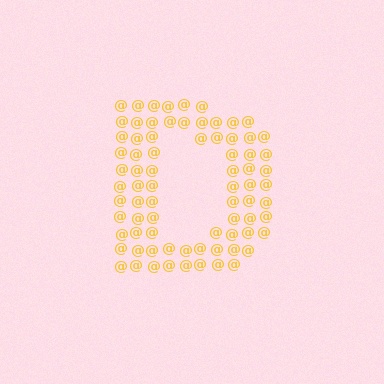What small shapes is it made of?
It is made of small at signs.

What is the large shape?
The large shape is the letter D.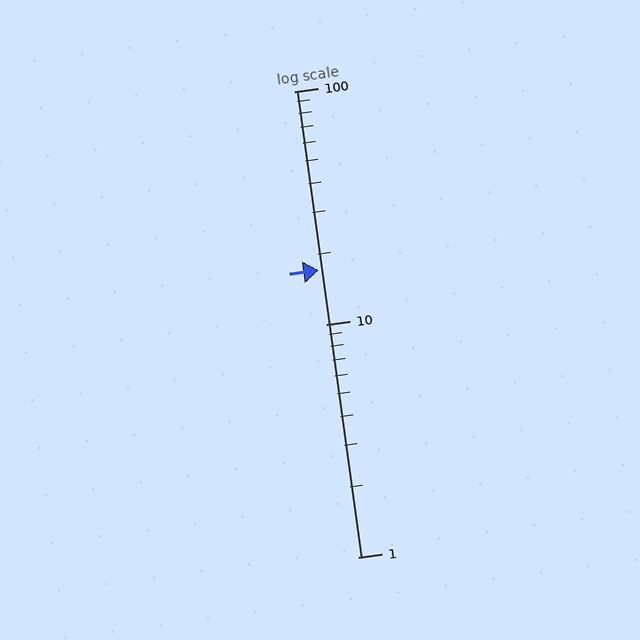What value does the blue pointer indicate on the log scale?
The pointer indicates approximately 17.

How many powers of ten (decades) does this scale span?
The scale spans 2 decades, from 1 to 100.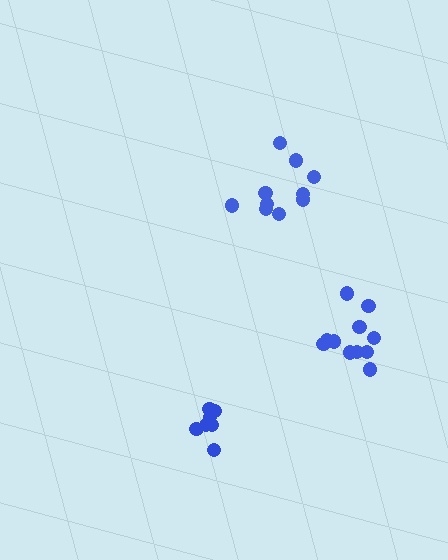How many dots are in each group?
Group 1: 10 dots, Group 2: 11 dots, Group 3: 7 dots (28 total).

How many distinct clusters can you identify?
There are 3 distinct clusters.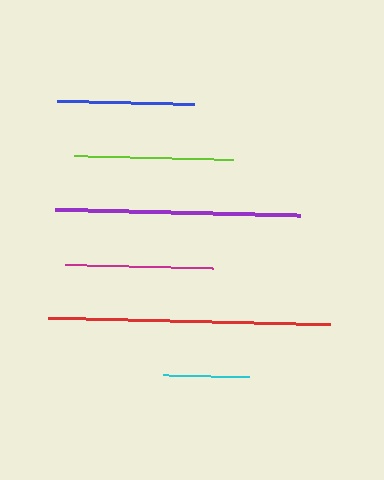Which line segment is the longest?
The red line is the longest at approximately 283 pixels.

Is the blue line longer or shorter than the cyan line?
The blue line is longer than the cyan line.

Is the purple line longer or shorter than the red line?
The red line is longer than the purple line.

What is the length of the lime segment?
The lime segment is approximately 159 pixels long.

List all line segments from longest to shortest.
From longest to shortest: red, purple, lime, magenta, blue, cyan.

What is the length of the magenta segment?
The magenta segment is approximately 147 pixels long.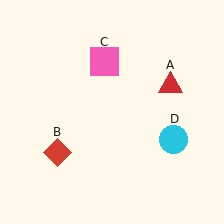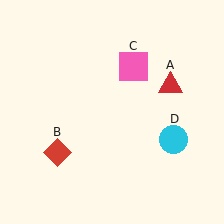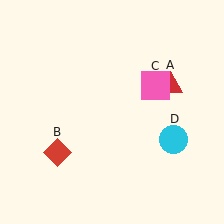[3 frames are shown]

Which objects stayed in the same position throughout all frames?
Red triangle (object A) and red diamond (object B) and cyan circle (object D) remained stationary.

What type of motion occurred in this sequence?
The pink square (object C) rotated clockwise around the center of the scene.